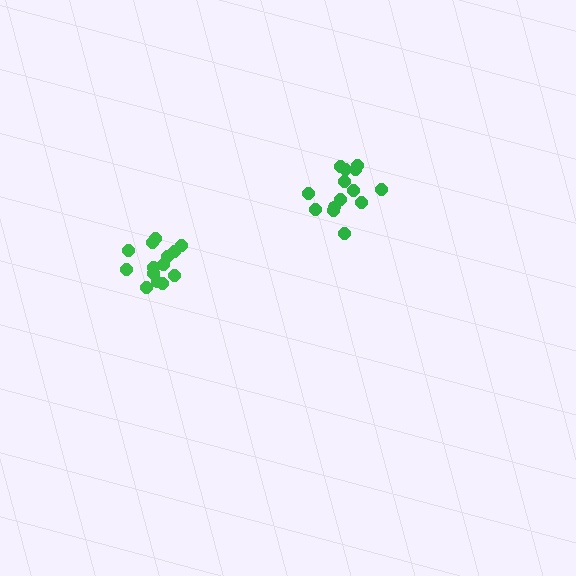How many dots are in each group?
Group 1: 14 dots, Group 2: 14 dots (28 total).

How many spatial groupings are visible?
There are 2 spatial groupings.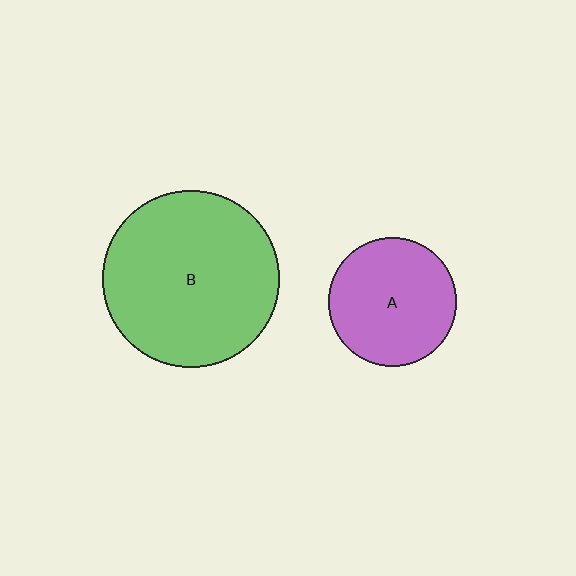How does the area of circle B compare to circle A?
Approximately 1.9 times.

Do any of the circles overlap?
No, none of the circles overlap.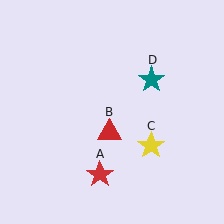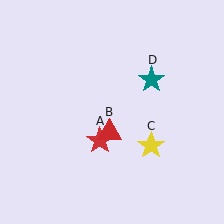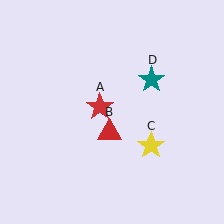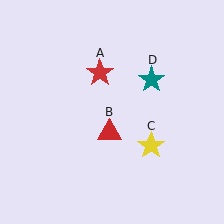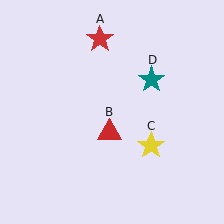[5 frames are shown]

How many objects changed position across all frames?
1 object changed position: red star (object A).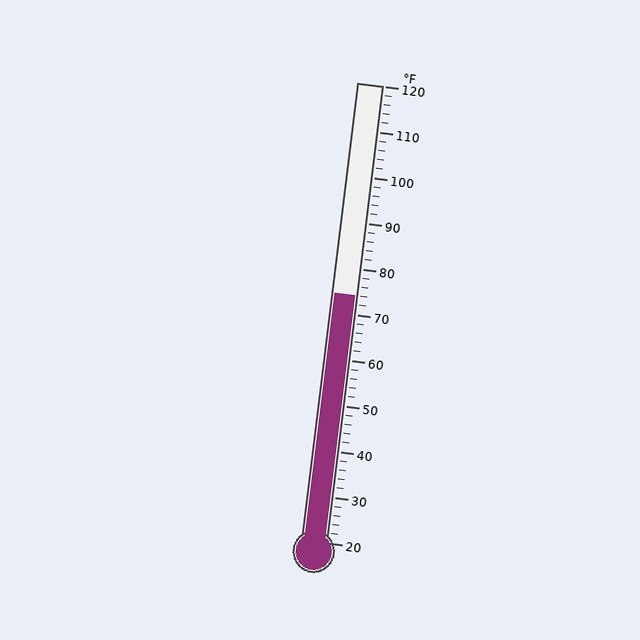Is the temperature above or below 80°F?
The temperature is below 80°F.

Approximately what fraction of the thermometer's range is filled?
The thermometer is filled to approximately 55% of its range.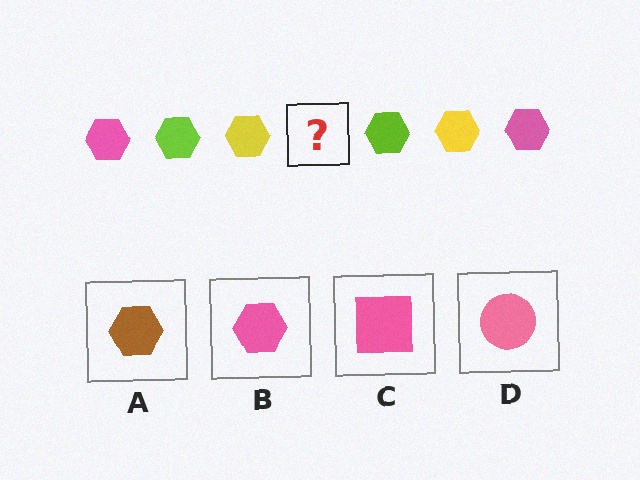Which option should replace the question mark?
Option B.